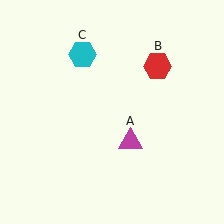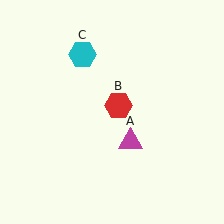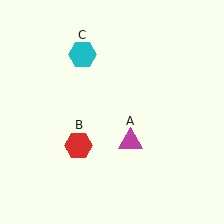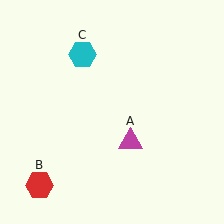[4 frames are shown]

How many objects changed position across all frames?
1 object changed position: red hexagon (object B).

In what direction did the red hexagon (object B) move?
The red hexagon (object B) moved down and to the left.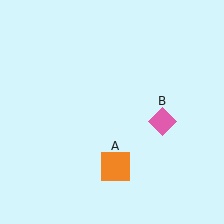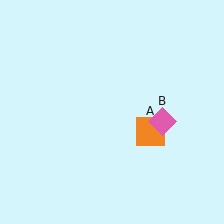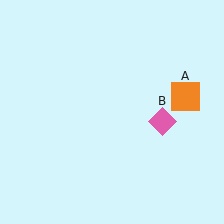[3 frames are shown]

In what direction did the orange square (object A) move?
The orange square (object A) moved up and to the right.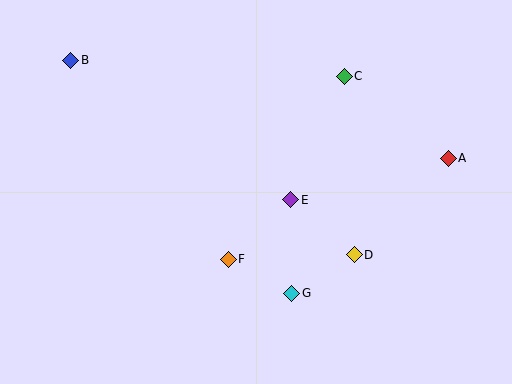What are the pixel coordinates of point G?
Point G is at (292, 293).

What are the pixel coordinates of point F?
Point F is at (228, 259).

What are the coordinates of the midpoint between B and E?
The midpoint between B and E is at (181, 130).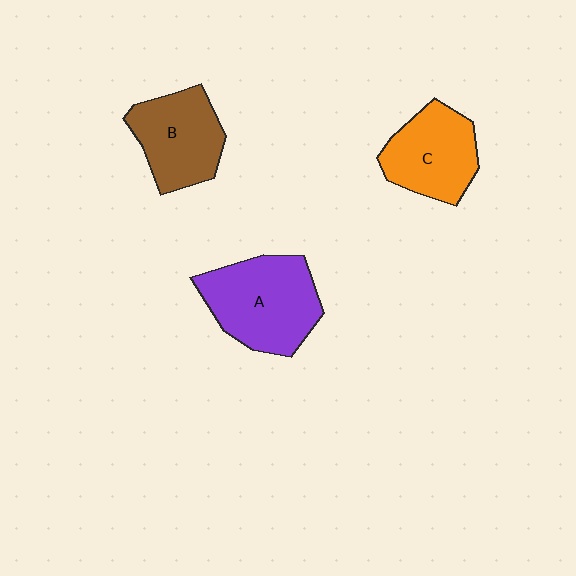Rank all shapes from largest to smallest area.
From largest to smallest: A (purple), B (brown), C (orange).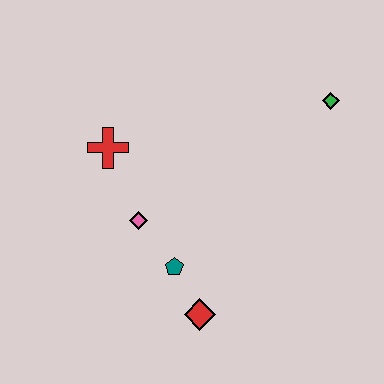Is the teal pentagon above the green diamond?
No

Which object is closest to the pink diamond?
The teal pentagon is closest to the pink diamond.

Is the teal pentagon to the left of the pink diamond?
No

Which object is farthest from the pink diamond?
The green diamond is farthest from the pink diamond.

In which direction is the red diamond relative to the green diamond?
The red diamond is below the green diamond.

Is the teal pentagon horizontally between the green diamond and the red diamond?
No